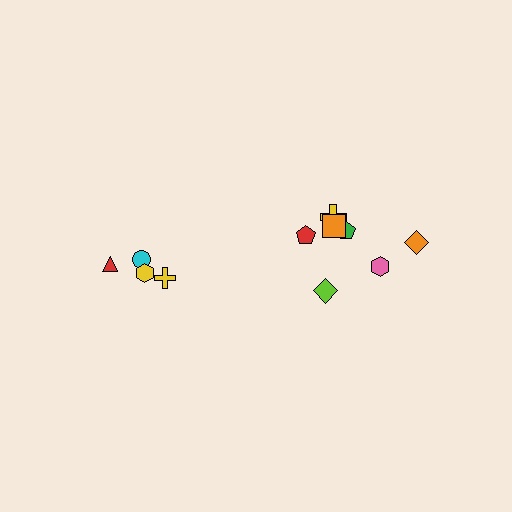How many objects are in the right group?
There are 7 objects.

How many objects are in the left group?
There are 4 objects.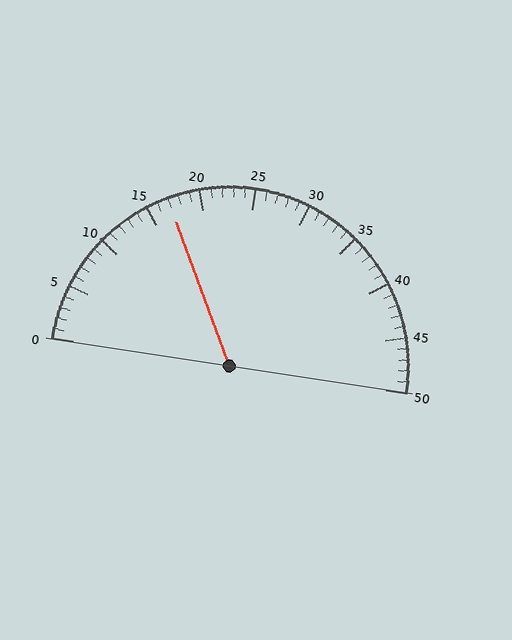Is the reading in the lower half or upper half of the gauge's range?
The reading is in the lower half of the range (0 to 50).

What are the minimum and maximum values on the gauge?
The gauge ranges from 0 to 50.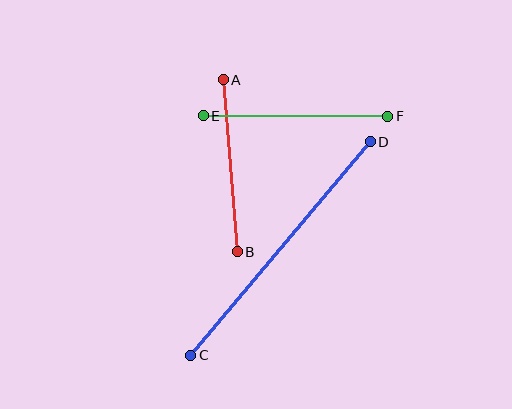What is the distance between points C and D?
The distance is approximately 279 pixels.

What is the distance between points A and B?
The distance is approximately 172 pixels.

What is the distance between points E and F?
The distance is approximately 185 pixels.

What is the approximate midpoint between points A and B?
The midpoint is at approximately (230, 166) pixels.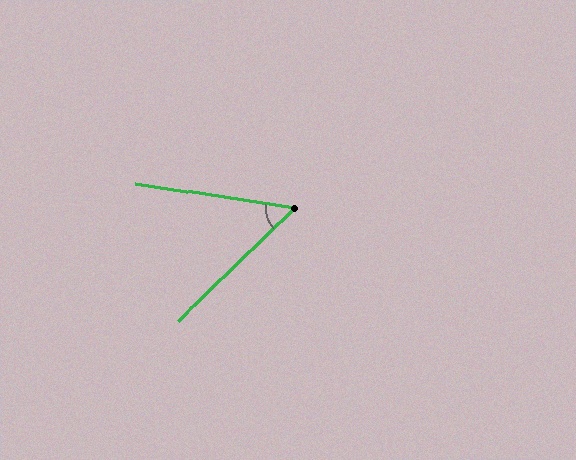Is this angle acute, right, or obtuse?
It is acute.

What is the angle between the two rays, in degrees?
Approximately 53 degrees.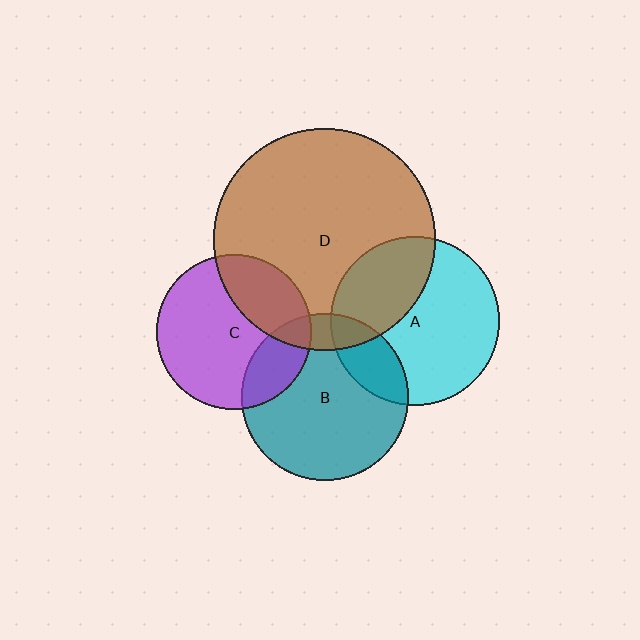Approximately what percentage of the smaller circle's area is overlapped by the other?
Approximately 20%.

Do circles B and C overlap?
Yes.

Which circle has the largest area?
Circle D (brown).